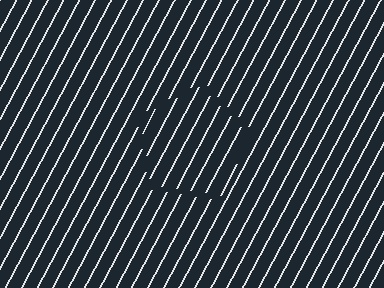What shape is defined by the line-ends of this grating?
An illusory pentagon. The interior of the shape contains the same grating, shifted by half a period — the contour is defined by the phase discontinuity where line-ends from the inner and outer gratings abut.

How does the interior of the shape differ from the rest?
The interior of the shape contains the same grating, shifted by half a period — the contour is defined by the phase discontinuity where line-ends from the inner and outer gratings abut.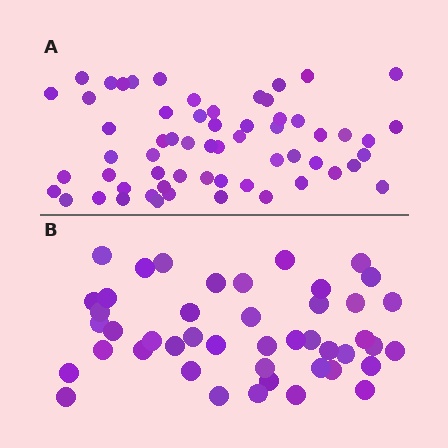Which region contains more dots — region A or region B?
Region A (the top region) has more dots.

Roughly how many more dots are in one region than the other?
Region A has approximately 15 more dots than region B.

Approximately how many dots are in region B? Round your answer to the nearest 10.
About 40 dots. (The exact count is 45, which rounds to 40.)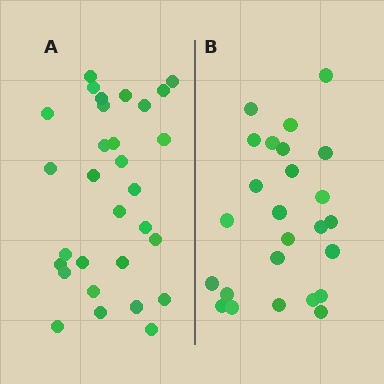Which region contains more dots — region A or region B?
Region A (the left region) has more dots.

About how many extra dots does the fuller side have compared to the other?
Region A has about 5 more dots than region B.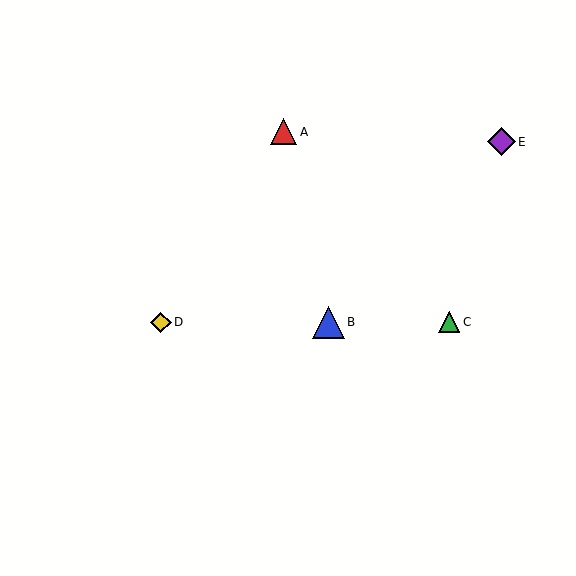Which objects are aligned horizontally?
Objects B, C, D are aligned horizontally.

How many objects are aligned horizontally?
3 objects (B, C, D) are aligned horizontally.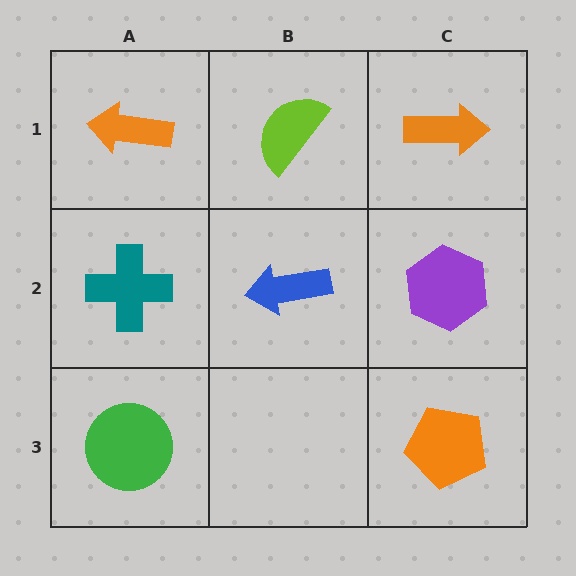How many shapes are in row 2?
3 shapes.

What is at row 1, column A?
An orange arrow.